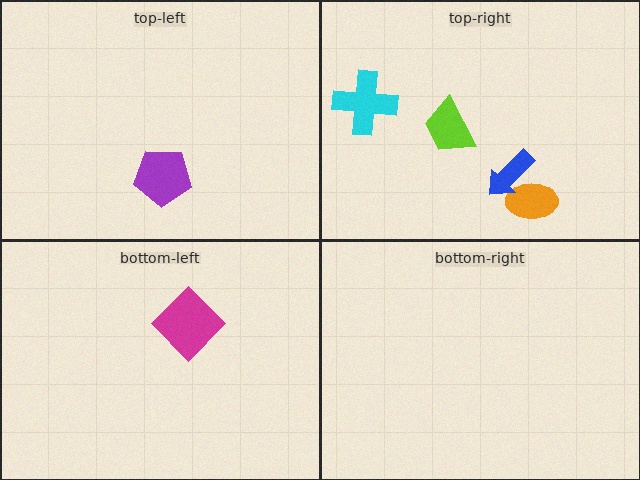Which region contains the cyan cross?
The top-right region.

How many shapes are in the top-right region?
4.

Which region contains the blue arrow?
The top-right region.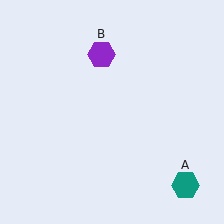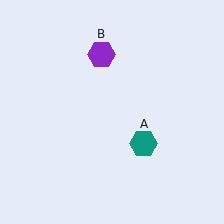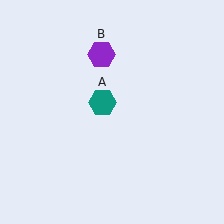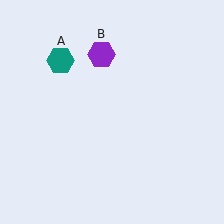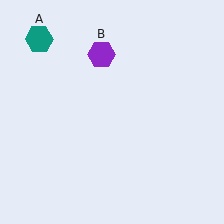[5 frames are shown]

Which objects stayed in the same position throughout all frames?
Purple hexagon (object B) remained stationary.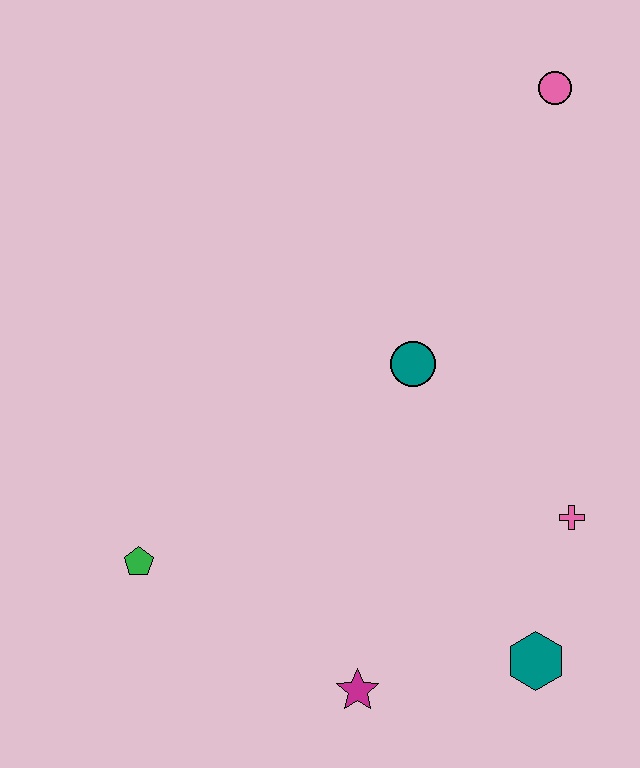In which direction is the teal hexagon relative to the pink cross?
The teal hexagon is below the pink cross.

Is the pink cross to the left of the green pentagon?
No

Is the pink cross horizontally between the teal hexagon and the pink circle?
No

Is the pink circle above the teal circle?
Yes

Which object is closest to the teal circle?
The pink cross is closest to the teal circle.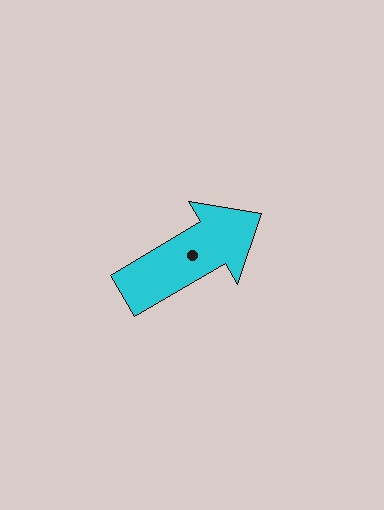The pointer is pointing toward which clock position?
Roughly 2 o'clock.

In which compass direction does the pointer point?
Northeast.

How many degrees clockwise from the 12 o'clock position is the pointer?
Approximately 59 degrees.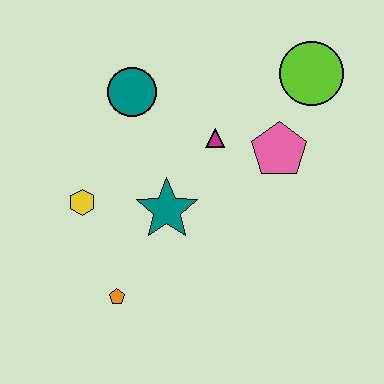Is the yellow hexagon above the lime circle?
No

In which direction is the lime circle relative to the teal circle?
The lime circle is to the right of the teal circle.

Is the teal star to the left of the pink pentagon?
Yes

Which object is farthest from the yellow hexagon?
The lime circle is farthest from the yellow hexagon.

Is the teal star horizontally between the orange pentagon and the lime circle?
Yes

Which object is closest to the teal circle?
The magenta triangle is closest to the teal circle.